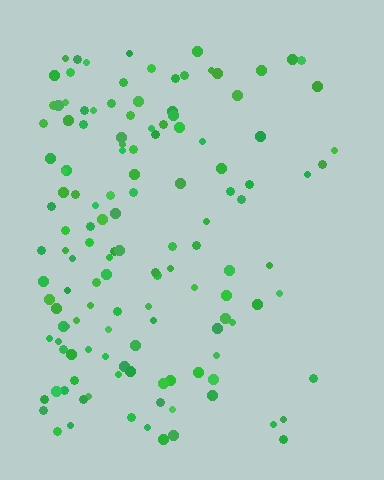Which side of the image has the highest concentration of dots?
The left.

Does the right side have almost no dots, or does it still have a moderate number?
Still a moderate number, just noticeably fewer than the left.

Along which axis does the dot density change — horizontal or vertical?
Horizontal.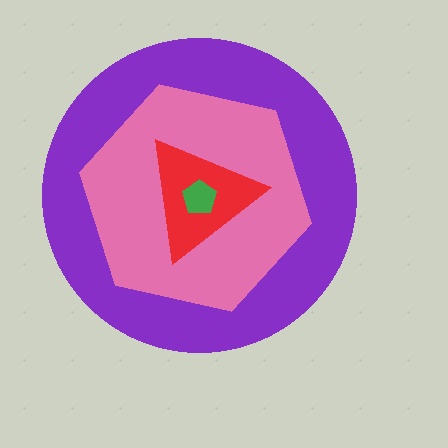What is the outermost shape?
The purple circle.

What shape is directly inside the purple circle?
The pink hexagon.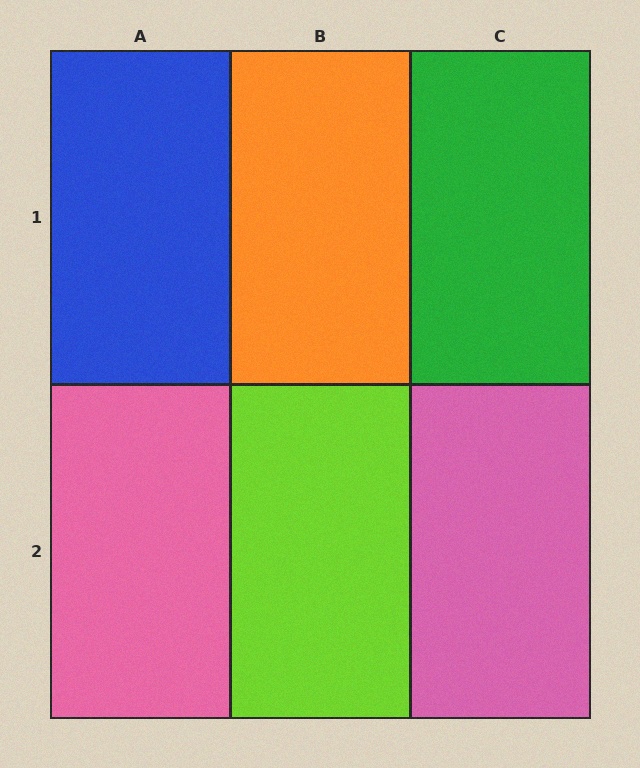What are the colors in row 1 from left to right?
Blue, orange, green.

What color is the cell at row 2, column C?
Pink.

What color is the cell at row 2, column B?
Lime.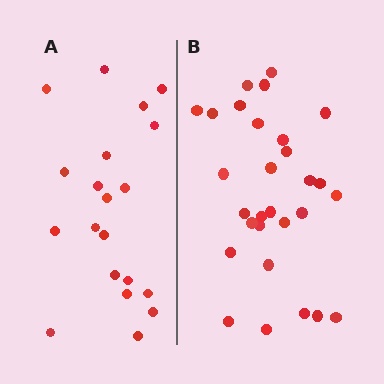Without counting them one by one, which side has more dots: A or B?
Region B (the right region) has more dots.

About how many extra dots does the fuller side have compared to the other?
Region B has roughly 8 or so more dots than region A.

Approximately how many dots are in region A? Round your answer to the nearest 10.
About 20 dots.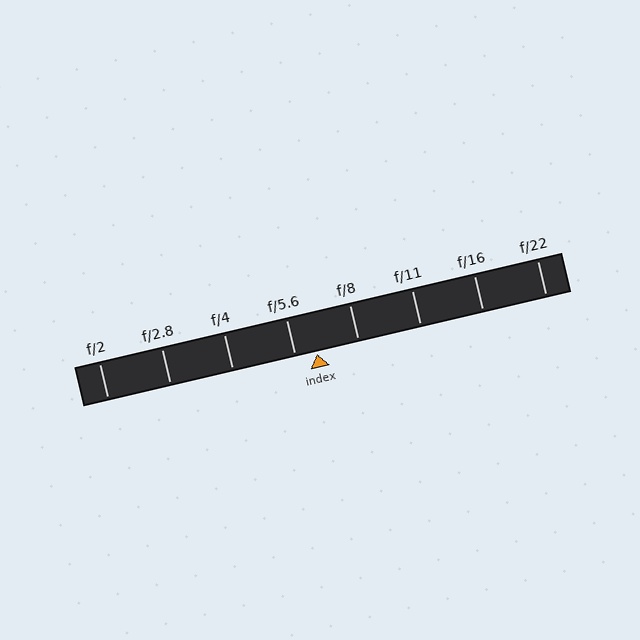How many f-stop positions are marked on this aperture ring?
There are 8 f-stop positions marked.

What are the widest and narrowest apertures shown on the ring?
The widest aperture shown is f/2 and the narrowest is f/22.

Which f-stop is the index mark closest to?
The index mark is closest to f/5.6.